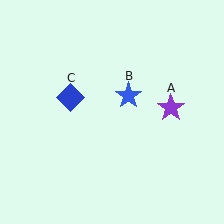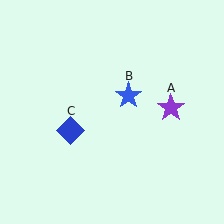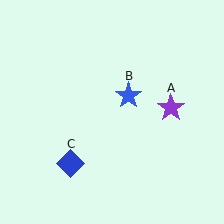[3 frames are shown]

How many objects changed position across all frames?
1 object changed position: blue diamond (object C).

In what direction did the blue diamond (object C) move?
The blue diamond (object C) moved down.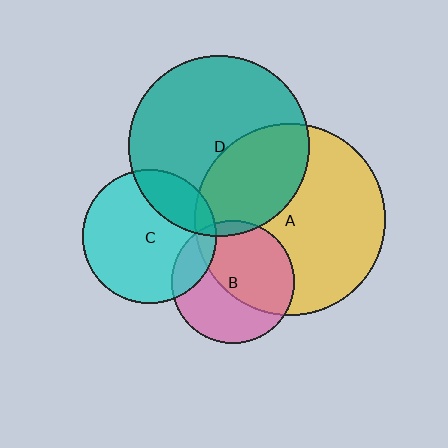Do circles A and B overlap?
Yes.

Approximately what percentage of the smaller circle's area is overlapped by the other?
Approximately 55%.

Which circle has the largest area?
Circle A (yellow).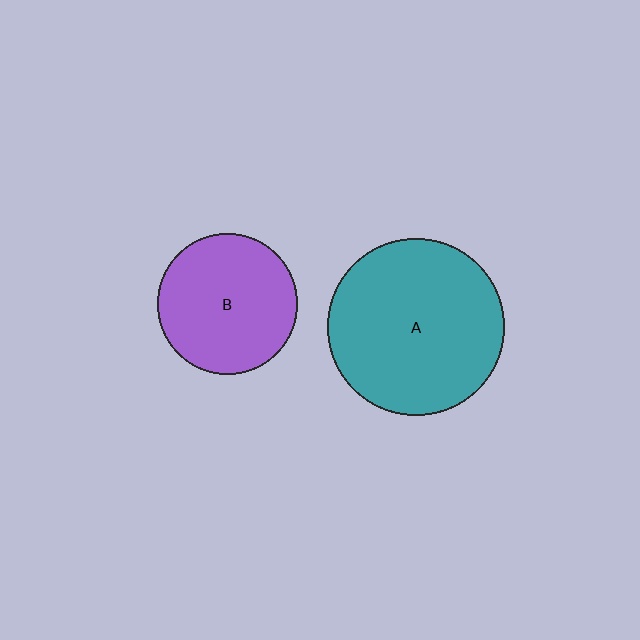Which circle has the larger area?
Circle A (teal).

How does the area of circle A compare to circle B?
Approximately 1.6 times.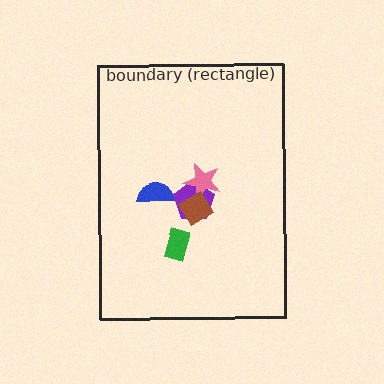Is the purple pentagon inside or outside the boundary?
Inside.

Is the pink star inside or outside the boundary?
Inside.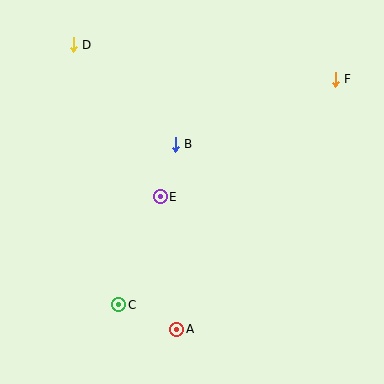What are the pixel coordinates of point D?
Point D is at (73, 45).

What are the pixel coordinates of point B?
Point B is at (175, 145).